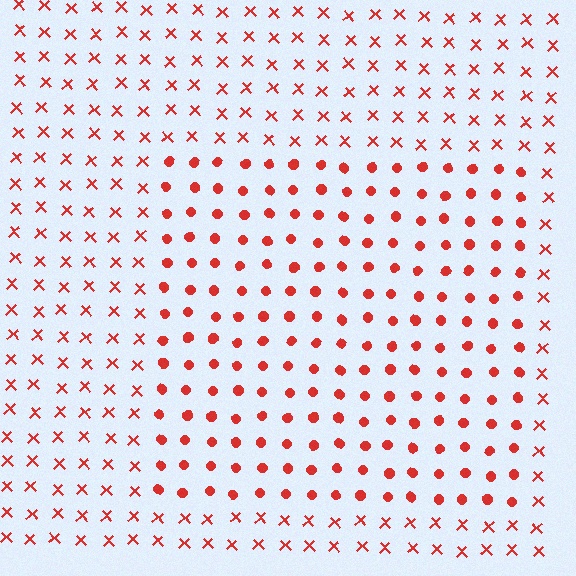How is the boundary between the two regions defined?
The boundary is defined by a change in element shape: circles inside vs. X marks outside. All elements share the same color and spacing.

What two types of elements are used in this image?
The image uses circles inside the rectangle region and X marks outside it.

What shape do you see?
I see a rectangle.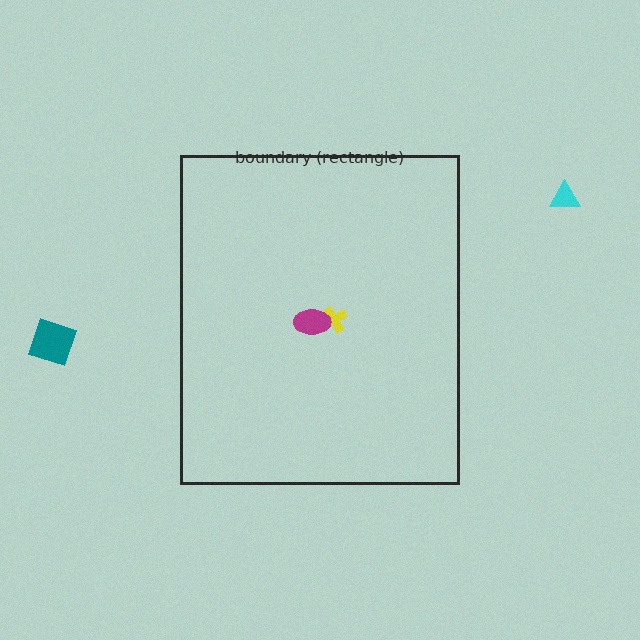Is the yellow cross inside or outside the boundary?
Inside.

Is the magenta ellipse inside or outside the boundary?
Inside.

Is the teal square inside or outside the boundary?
Outside.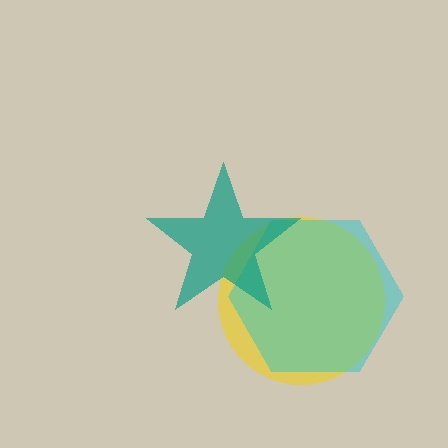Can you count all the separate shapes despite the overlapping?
Yes, there are 3 separate shapes.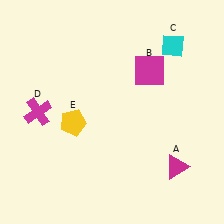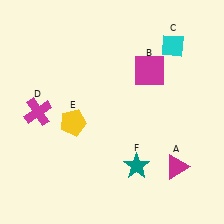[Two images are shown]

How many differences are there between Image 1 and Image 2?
There is 1 difference between the two images.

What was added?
A teal star (F) was added in Image 2.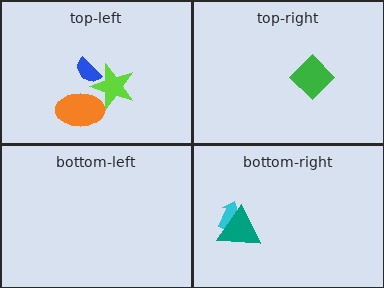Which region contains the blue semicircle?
The top-left region.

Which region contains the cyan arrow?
The bottom-right region.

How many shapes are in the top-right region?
1.